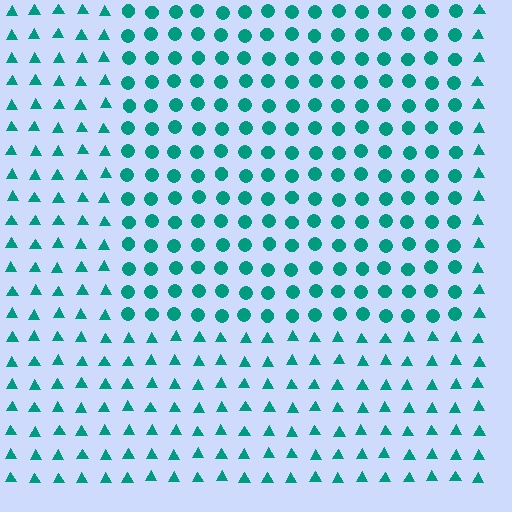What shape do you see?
I see a rectangle.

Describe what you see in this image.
The image is filled with small teal elements arranged in a uniform grid. A rectangle-shaped region contains circles, while the surrounding area contains triangles. The boundary is defined purely by the change in element shape.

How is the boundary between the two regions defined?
The boundary is defined by a change in element shape: circles inside vs. triangles outside. All elements share the same color and spacing.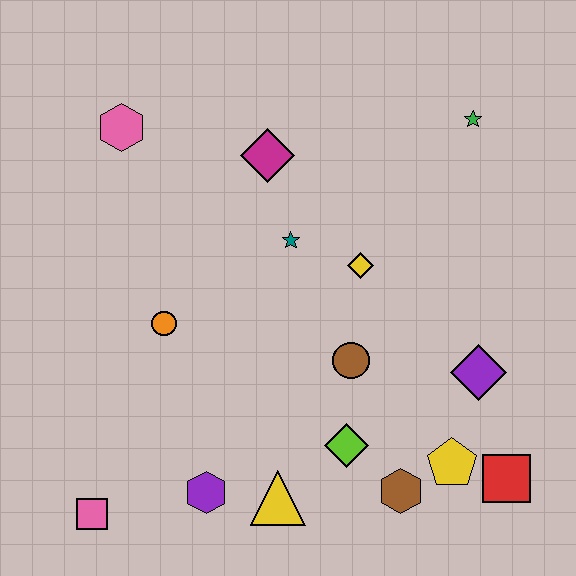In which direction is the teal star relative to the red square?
The teal star is above the red square.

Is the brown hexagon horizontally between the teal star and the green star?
Yes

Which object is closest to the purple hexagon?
The yellow triangle is closest to the purple hexagon.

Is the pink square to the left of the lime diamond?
Yes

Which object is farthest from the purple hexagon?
The green star is farthest from the purple hexagon.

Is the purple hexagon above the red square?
No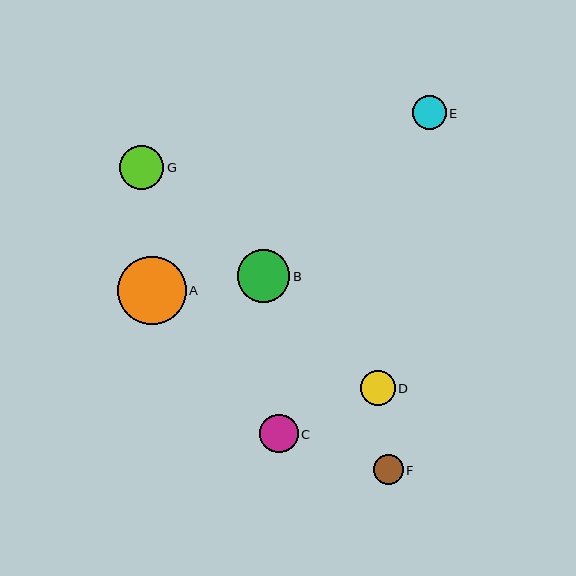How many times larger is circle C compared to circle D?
Circle C is approximately 1.1 times the size of circle D.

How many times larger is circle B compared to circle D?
Circle B is approximately 1.5 times the size of circle D.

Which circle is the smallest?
Circle F is the smallest with a size of approximately 30 pixels.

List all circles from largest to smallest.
From largest to smallest: A, B, G, C, D, E, F.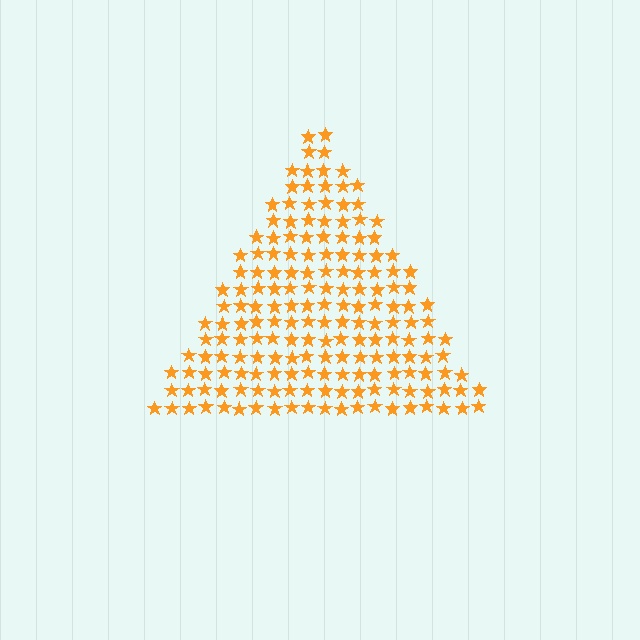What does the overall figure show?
The overall figure shows a triangle.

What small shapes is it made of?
It is made of small stars.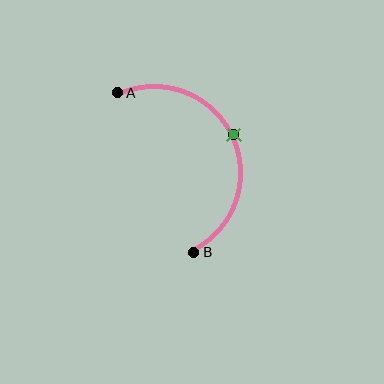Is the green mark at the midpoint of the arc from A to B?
Yes. The green mark lies on the arc at equal arc-length from both A and B — it is the arc midpoint.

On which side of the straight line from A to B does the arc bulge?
The arc bulges to the right of the straight line connecting A and B.